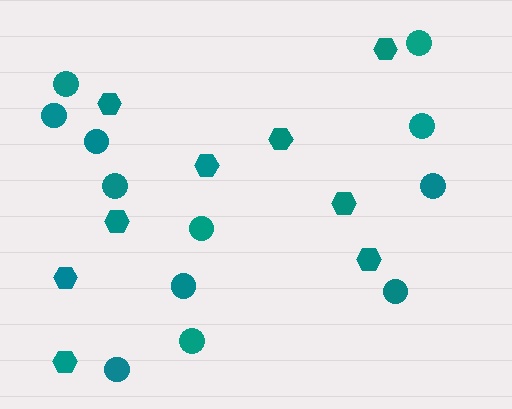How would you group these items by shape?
There are 2 groups: one group of hexagons (9) and one group of circles (12).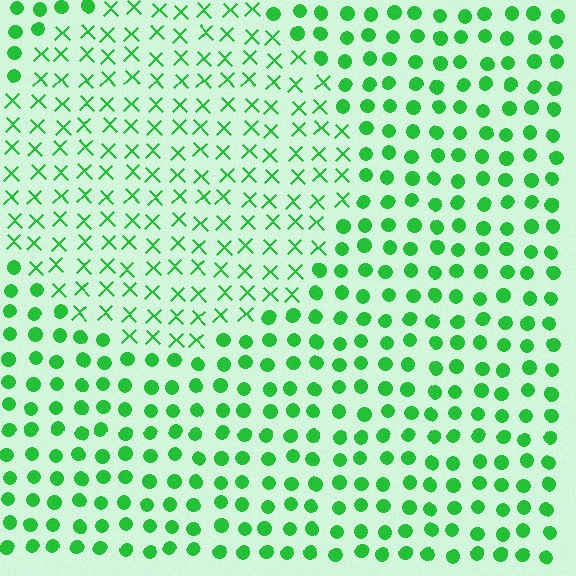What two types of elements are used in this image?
The image uses X marks inside the circle region and circles outside it.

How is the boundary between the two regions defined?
The boundary is defined by a change in element shape: X marks inside vs. circles outside. All elements share the same color and spacing.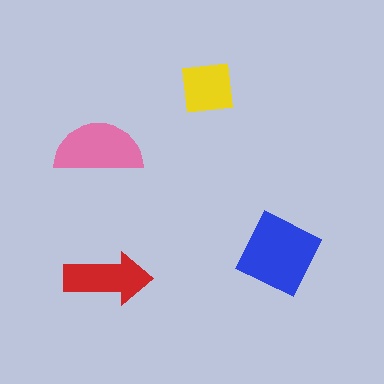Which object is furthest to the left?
The pink semicircle is leftmost.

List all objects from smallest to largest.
The yellow square, the red arrow, the pink semicircle, the blue diamond.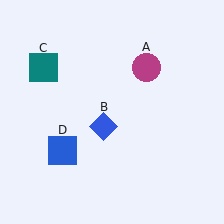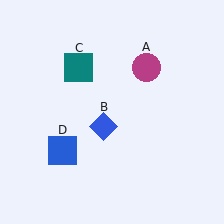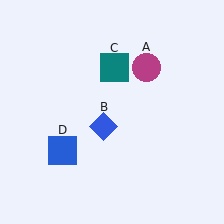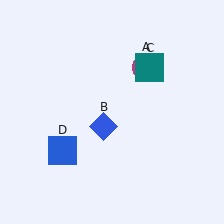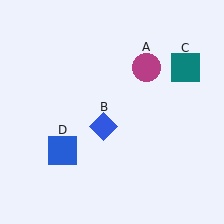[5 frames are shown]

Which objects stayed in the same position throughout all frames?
Magenta circle (object A) and blue diamond (object B) and blue square (object D) remained stationary.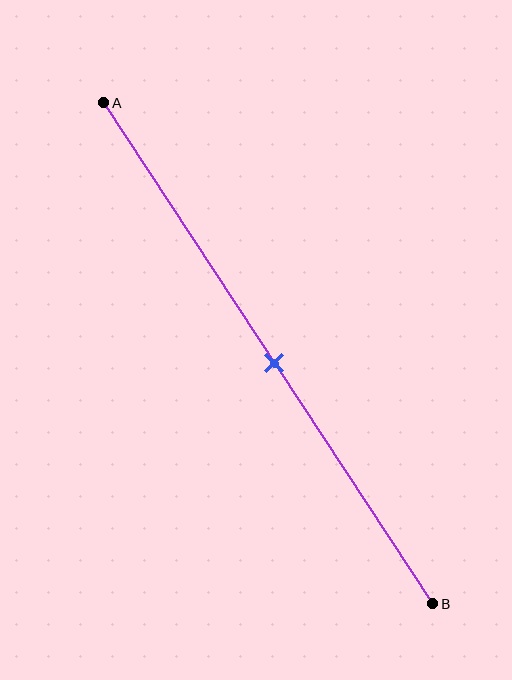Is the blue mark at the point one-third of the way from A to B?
No, the mark is at about 50% from A, not at the 33% one-third point.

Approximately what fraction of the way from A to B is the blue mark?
The blue mark is approximately 50% of the way from A to B.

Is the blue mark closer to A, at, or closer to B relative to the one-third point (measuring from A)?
The blue mark is closer to point B than the one-third point of segment AB.